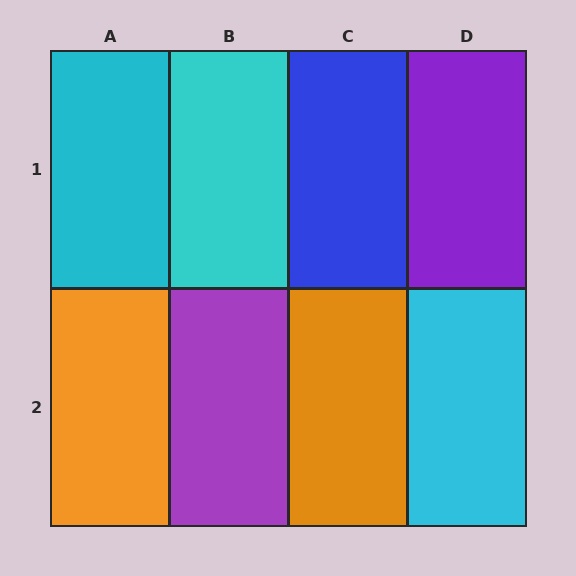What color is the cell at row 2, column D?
Cyan.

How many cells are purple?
2 cells are purple.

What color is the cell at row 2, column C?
Orange.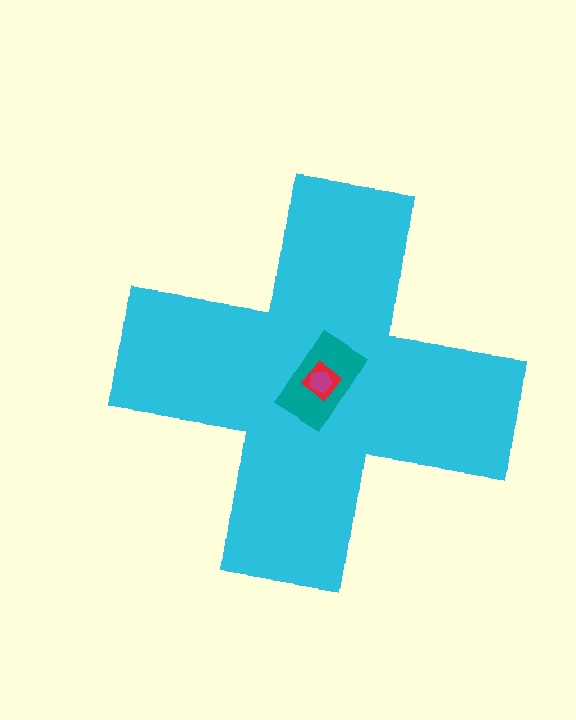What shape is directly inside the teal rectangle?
The red diamond.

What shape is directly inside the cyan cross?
The teal rectangle.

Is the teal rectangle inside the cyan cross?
Yes.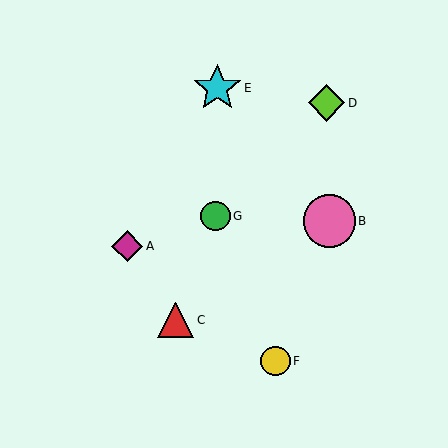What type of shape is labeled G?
Shape G is a green circle.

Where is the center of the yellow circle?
The center of the yellow circle is at (275, 361).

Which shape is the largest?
The pink circle (labeled B) is the largest.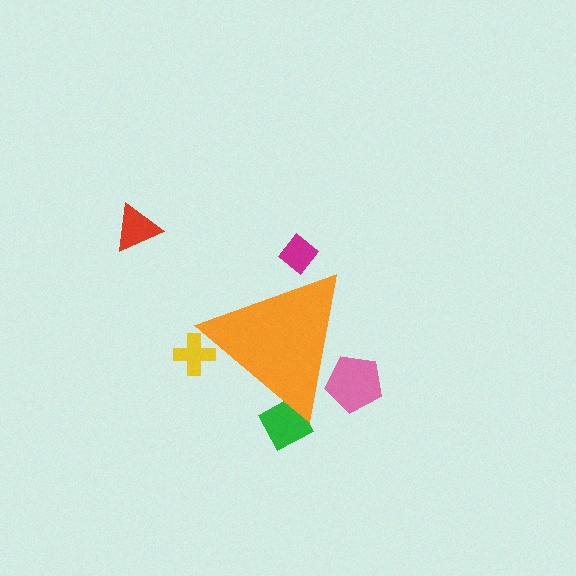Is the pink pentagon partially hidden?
Yes, the pink pentagon is partially hidden behind the orange triangle.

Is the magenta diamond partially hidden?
Yes, the magenta diamond is partially hidden behind the orange triangle.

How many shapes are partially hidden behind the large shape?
4 shapes are partially hidden.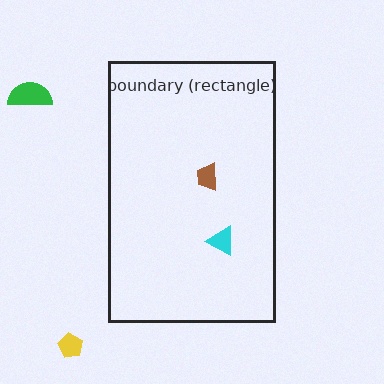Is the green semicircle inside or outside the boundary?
Outside.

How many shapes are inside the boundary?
2 inside, 2 outside.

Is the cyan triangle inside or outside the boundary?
Inside.